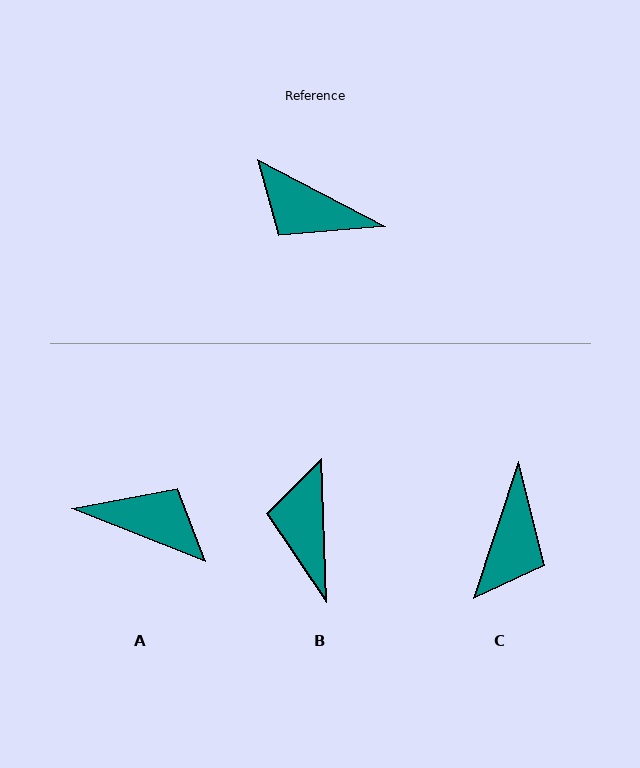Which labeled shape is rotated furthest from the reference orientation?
A, about 174 degrees away.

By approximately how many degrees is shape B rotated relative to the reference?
Approximately 61 degrees clockwise.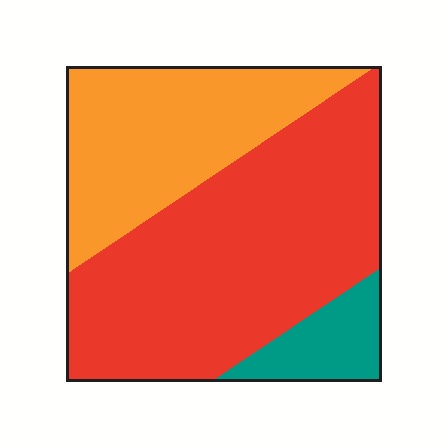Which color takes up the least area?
Teal, at roughly 10%.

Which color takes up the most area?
Red, at roughly 60%.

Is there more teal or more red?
Red.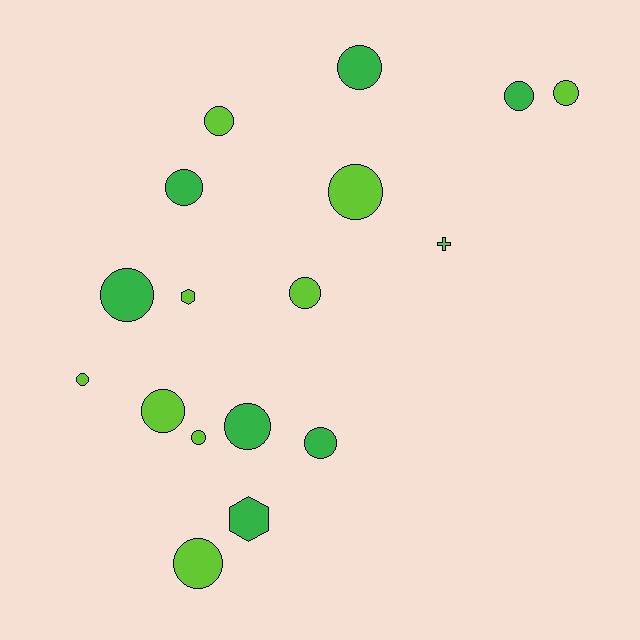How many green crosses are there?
There are no green crosses.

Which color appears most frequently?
Lime, with 10 objects.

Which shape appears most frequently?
Circle, with 14 objects.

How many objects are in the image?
There are 17 objects.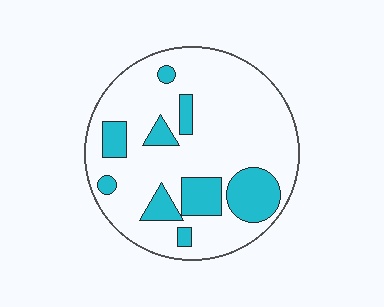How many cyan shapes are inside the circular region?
9.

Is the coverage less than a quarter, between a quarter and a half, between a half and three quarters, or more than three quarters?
Less than a quarter.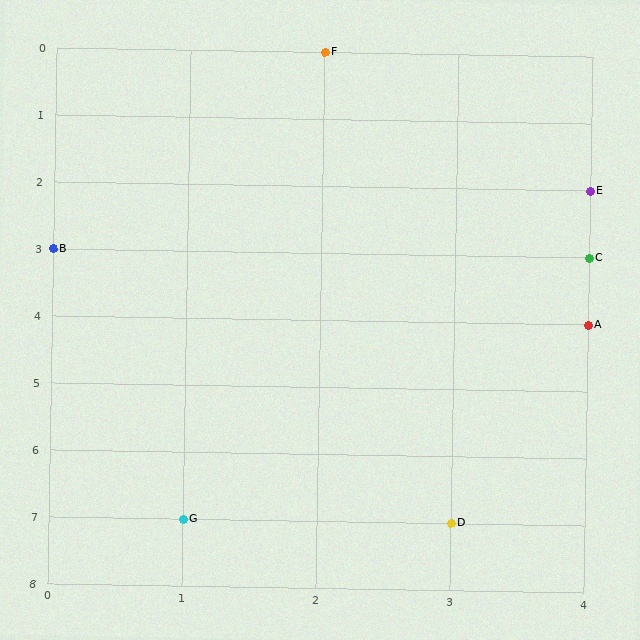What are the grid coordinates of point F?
Point F is at grid coordinates (2, 0).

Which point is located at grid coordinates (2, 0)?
Point F is at (2, 0).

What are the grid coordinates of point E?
Point E is at grid coordinates (4, 2).